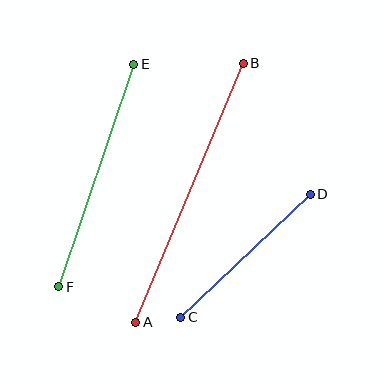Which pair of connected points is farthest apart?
Points A and B are farthest apart.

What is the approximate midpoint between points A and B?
The midpoint is at approximately (190, 193) pixels.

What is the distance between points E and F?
The distance is approximately 235 pixels.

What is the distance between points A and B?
The distance is approximately 281 pixels.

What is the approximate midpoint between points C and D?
The midpoint is at approximately (246, 256) pixels.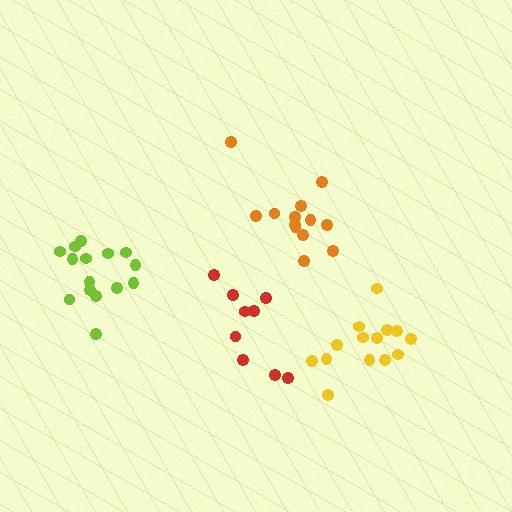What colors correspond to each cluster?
The clusters are colored: yellow, orange, red, lime.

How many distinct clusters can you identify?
There are 4 distinct clusters.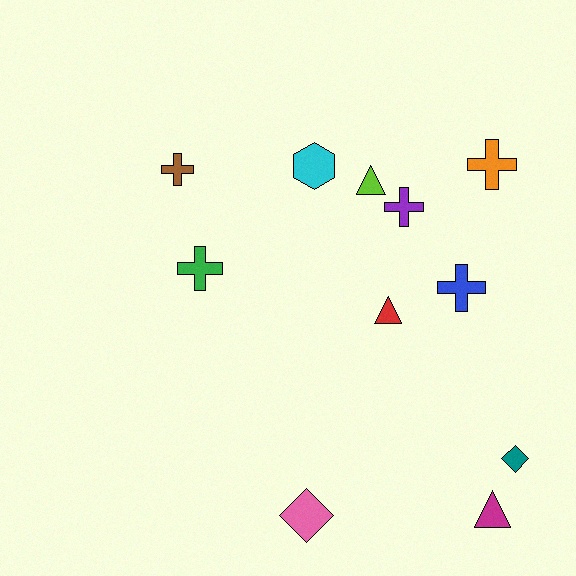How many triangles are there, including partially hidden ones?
There are 3 triangles.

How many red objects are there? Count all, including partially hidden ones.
There is 1 red object.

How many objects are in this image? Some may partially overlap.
There are 11 objects.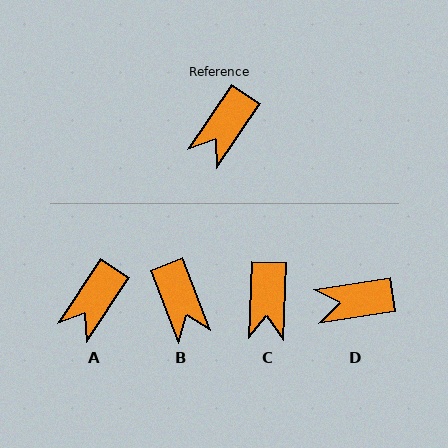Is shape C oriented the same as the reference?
No, it is off by about 32 degrees.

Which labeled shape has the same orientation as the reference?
A.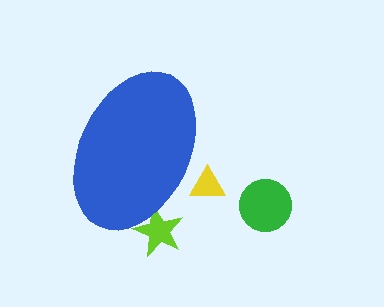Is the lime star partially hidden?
Yes, the lime star is partially hidden behind the blue ellipse.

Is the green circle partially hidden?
No, the green circle is fully visible.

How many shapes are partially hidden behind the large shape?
2 shapes are partially hidden.